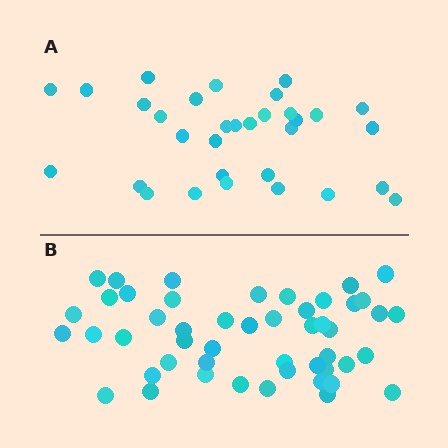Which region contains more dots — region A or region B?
Region B (the bottom region) has more dots.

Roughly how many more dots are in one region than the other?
Region B has approximately 15 more dots than region A.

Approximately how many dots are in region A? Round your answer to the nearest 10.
About 30 dots. (The exact count is 32, which rounds to 30.)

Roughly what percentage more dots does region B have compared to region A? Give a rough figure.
About 55% more.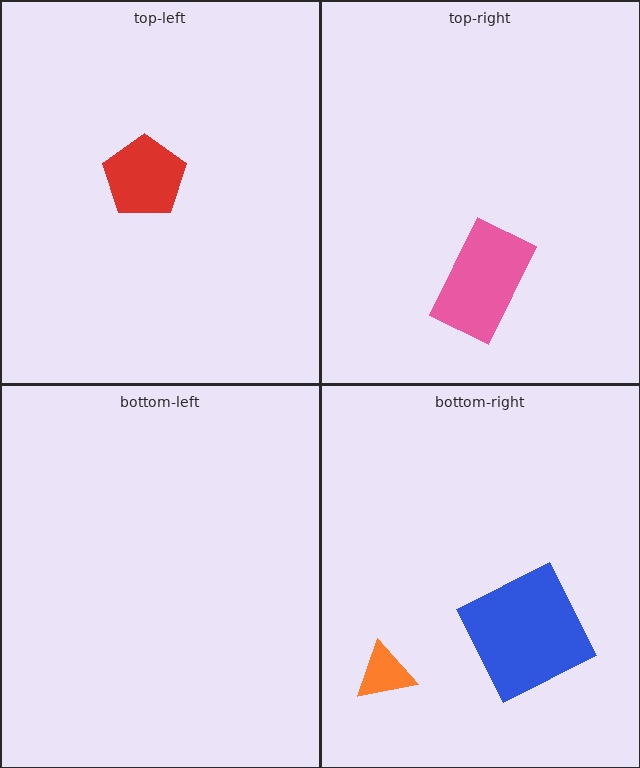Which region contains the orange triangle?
The bottom-right region.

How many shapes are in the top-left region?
1.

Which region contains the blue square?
The bottom-right region.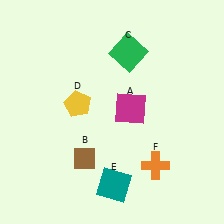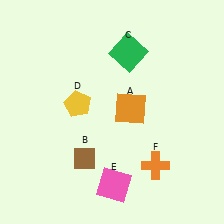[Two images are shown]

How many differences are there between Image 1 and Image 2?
There are 2 differences between the two images.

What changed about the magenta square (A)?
In Image 1, A is magenta. In Image 2, it changed to orange.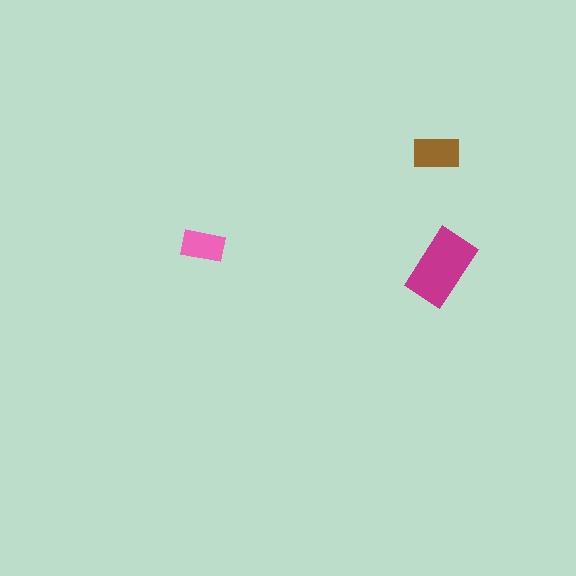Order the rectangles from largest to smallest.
the magenta one, the brown one, the pink one.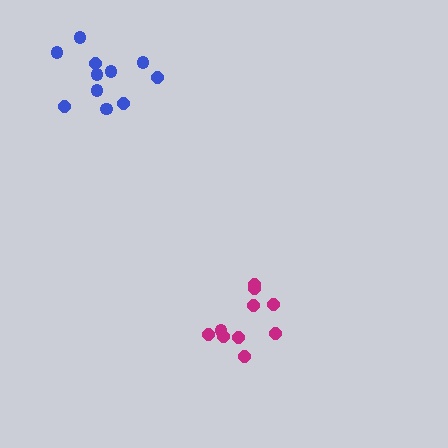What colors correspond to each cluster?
The clusters are colored: magenta, blue.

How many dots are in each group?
Group 1: 10 dots, Group 2: 11 dots (21 total).